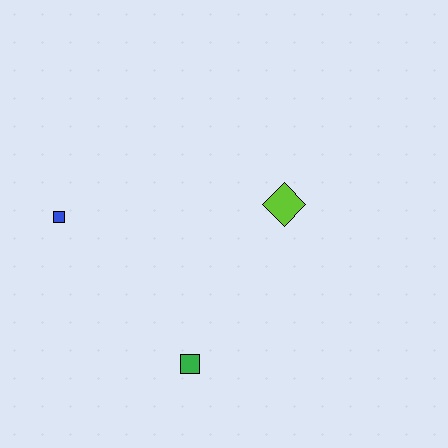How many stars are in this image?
There are no stars.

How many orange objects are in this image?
There are no orange objects.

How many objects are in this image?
There are 3 objects.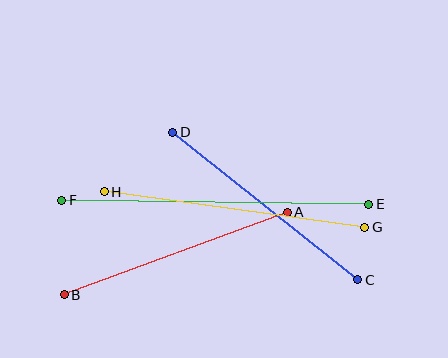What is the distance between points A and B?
The distance is approximately 238 pixels.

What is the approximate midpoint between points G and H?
The midpoint is at approximately (235, 210) pixels.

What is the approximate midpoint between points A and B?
The midpoint is at approximately (176, 254) pixels.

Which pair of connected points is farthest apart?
Points E and F are farthest apart.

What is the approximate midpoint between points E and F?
The midpoint is at approximately (215, 202) pixels.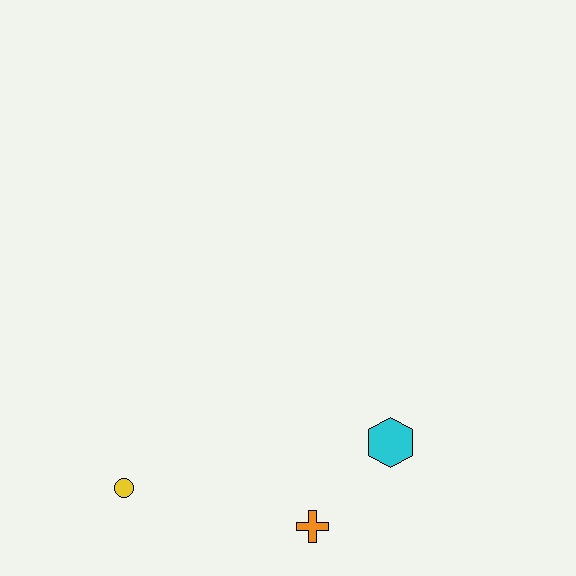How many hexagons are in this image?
There is 1 hexagon.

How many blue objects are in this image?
There are no blue objects.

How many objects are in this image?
There are 3 objects.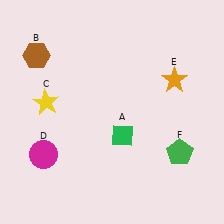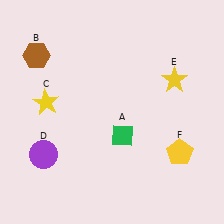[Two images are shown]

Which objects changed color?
D changed from magenta to purple. E changed from orange to yellow. F changed from green to yellow.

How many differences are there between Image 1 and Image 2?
There are 3 differences between the two images.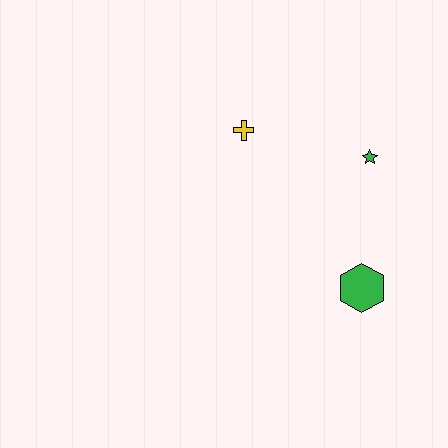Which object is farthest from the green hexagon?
The yellow cross is farthest from the green hexagon.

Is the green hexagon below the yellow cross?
Yes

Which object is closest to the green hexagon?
The green star is closest to the green hexagon.